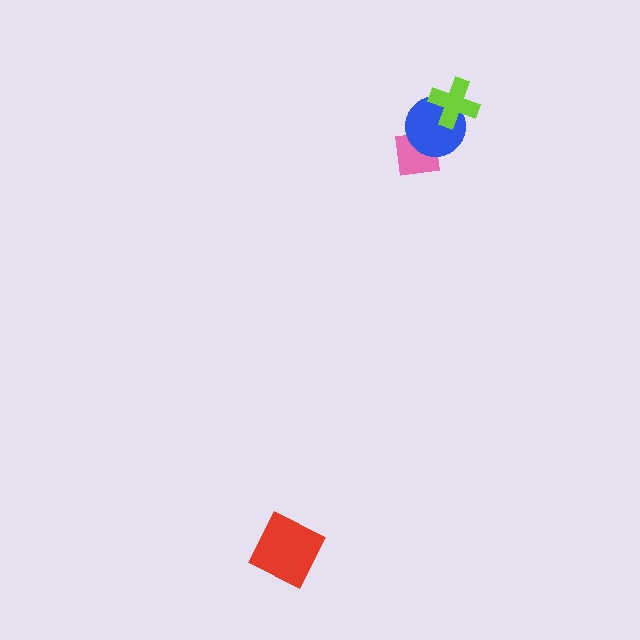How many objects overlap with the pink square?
1 object overlaps with the pink square.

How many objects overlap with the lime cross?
1 object overlaps with the lime cross.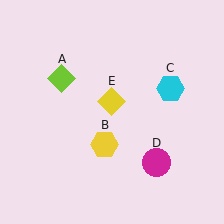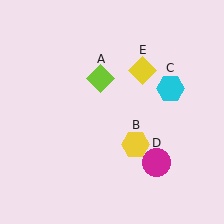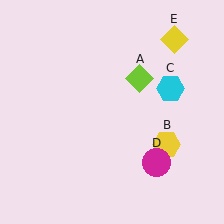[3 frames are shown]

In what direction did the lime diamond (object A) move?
The lime diamond (object A) moved right.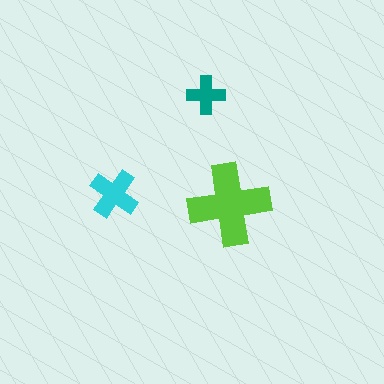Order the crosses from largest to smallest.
the lime one, the cyan one, the teal one.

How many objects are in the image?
There are 3 objects in the image.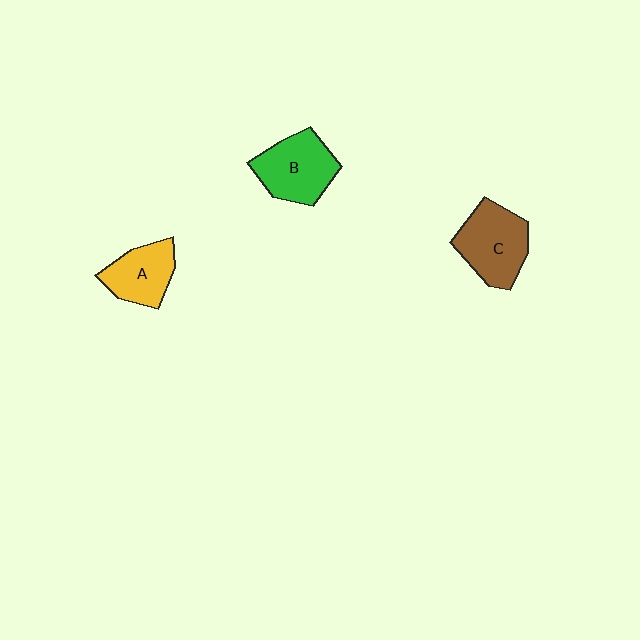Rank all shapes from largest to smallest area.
From largest to smallest: C (brown), B (green), A (yellow).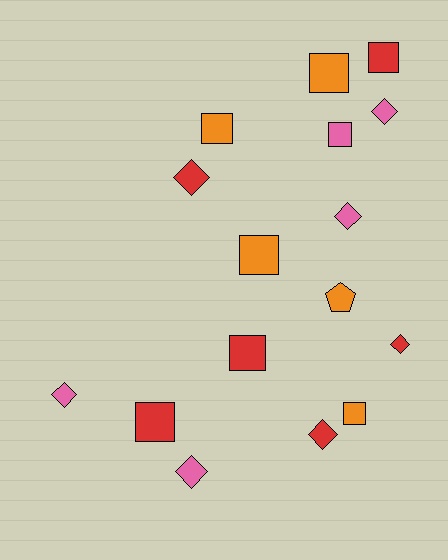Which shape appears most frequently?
Square, with 8 objects.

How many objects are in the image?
There are 16 objects.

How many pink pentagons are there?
There are no pink pentagons.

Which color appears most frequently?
Red, with 6 objects.